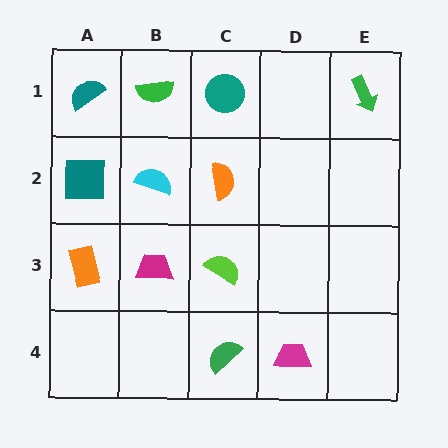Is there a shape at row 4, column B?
No, that cell is empty.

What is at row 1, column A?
A teal semicircle.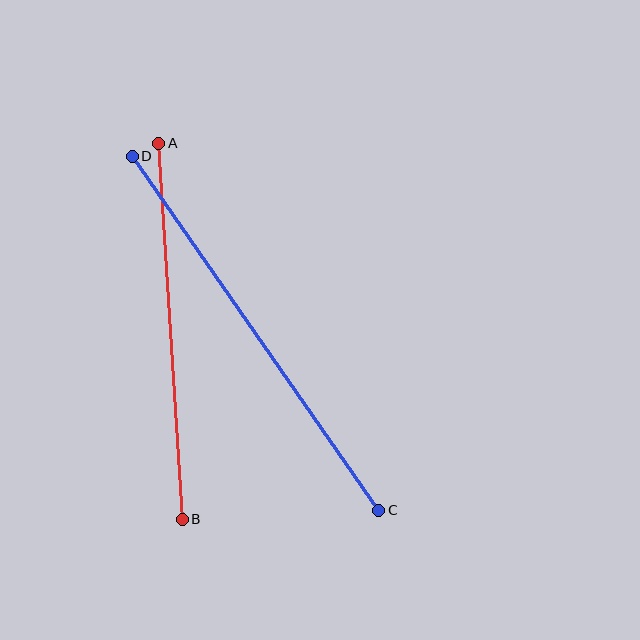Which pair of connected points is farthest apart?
Points C and D are farthest apart.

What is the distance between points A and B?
The distance is approximately 377 pixels.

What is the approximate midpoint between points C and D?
The midpoint is at approximately (256, 333) pixels.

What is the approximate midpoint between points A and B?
The midpoint is at approximately (170, 331) pixels.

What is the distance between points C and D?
The distance is approximately 431 pixels.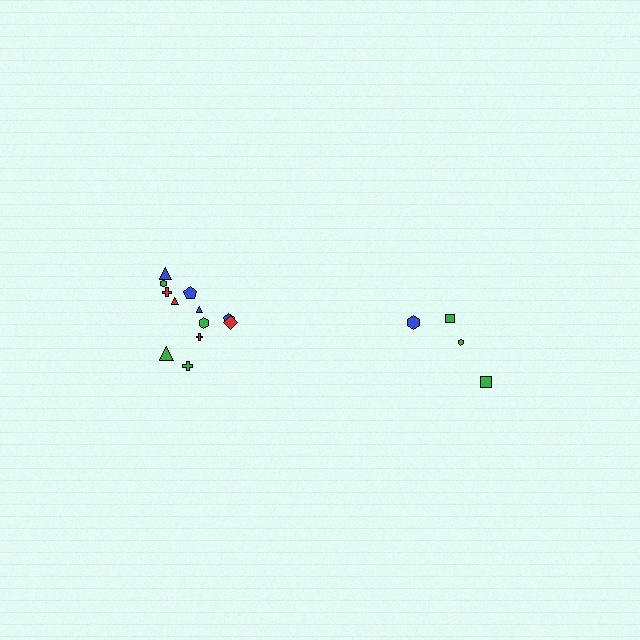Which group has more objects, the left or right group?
The left group.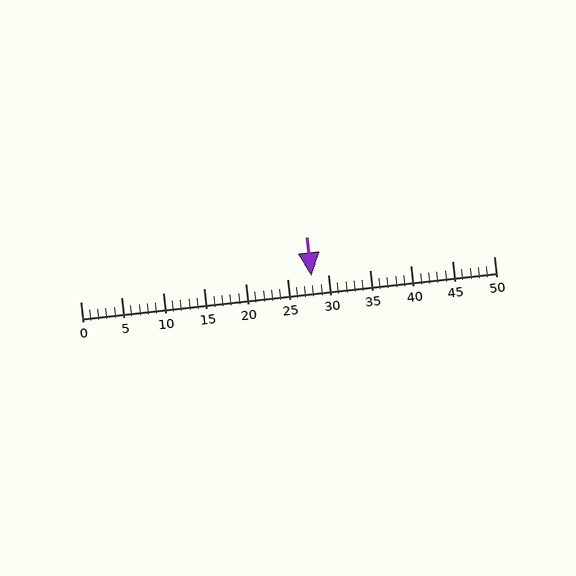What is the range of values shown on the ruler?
The ruler shows values from 0 to 50.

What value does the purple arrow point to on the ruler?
The purple arrow points to approximately 28.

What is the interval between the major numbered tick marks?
The major tick marks are spaced 5 units apart.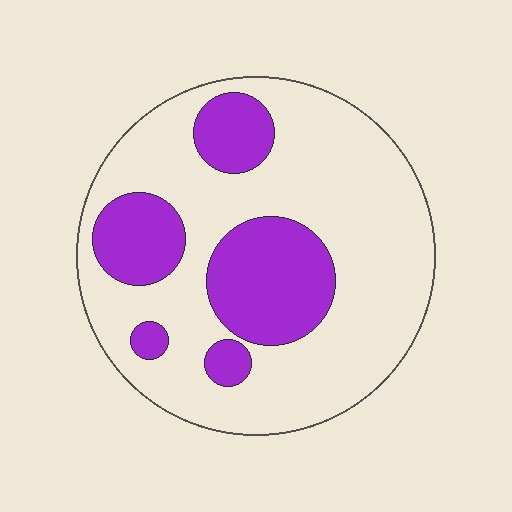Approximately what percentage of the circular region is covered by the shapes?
Approximately 30%.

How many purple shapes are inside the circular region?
5.